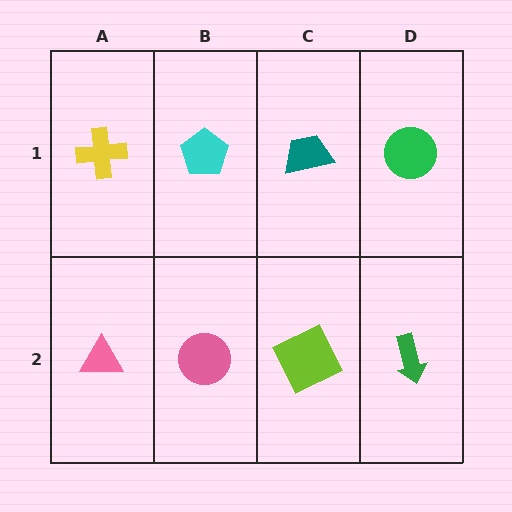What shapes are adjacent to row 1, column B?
A pink circle (row 2, column B), a yellow cross (row 1, column A), a teal trapezoid (row 1, column C).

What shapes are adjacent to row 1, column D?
A green arrow (row 2, column D), a teal trapezoid (row 1, column C).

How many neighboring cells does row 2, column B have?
3.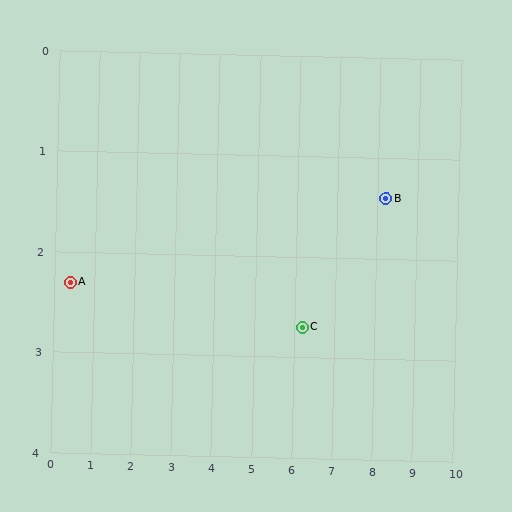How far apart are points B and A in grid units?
Points B and A are about 7.9 grid units apart.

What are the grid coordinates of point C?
Point C is at approximately (6.2, 2.7).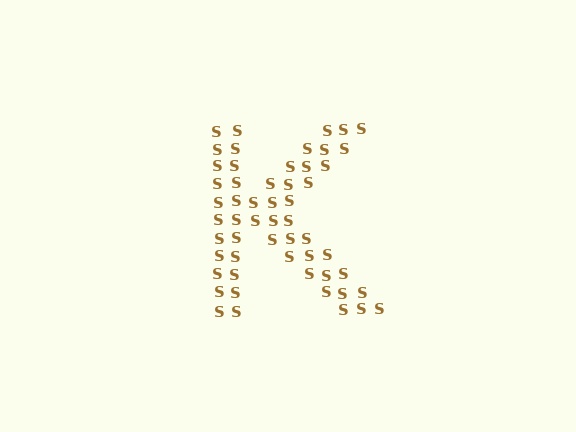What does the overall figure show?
The overall figure shows the letter K.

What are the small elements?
The small elements are letter S's.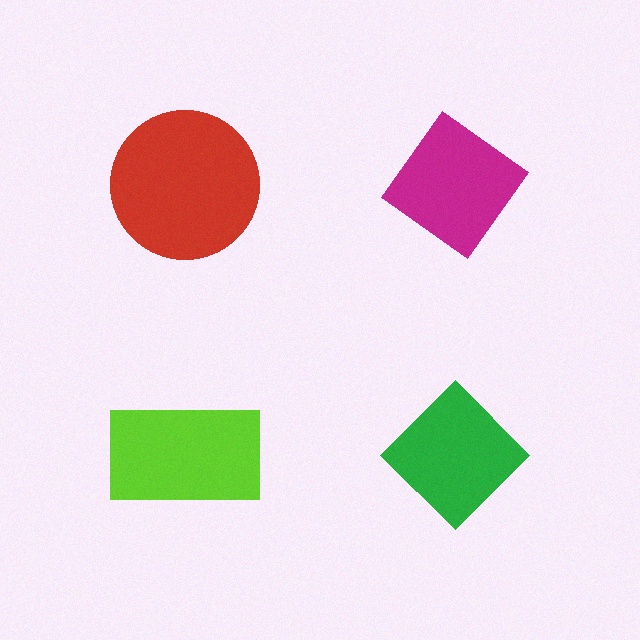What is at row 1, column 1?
A red circle.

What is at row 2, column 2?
A green diamond.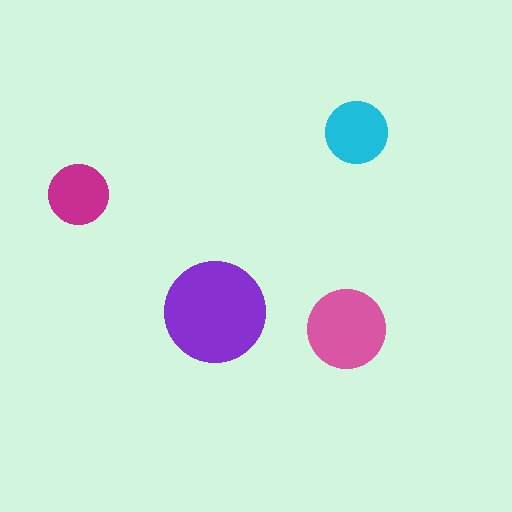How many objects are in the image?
There are 4 objects in the image.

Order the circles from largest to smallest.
the purple one, the pink one, the cyan one, the magenta one.